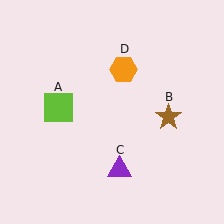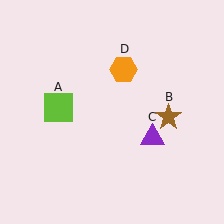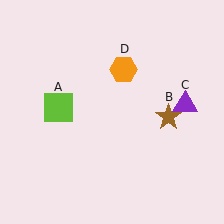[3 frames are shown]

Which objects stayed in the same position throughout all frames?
Lime square (object A) and brown star (object B) and orange hexagon (object D) remained stationary.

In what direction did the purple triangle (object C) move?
The purple triangle (object C) moved up and to the right.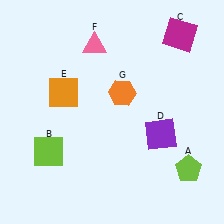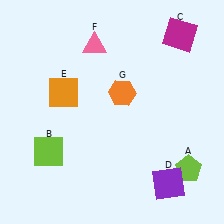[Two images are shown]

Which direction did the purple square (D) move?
The purple square (D) moved down.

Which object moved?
The purple square (D) moved down.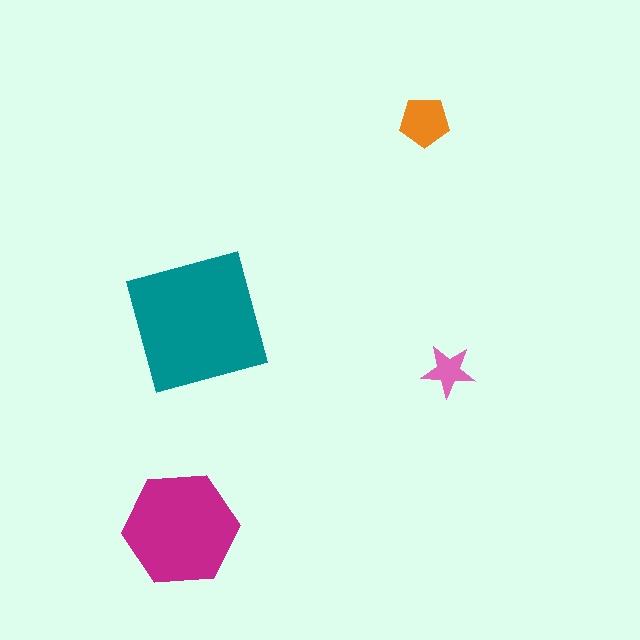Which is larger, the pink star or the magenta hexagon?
The magenta hexagon.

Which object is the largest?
The teal square.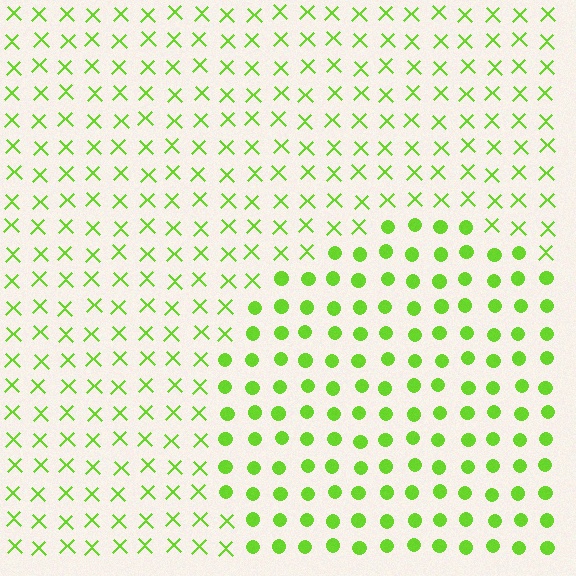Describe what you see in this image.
The image is filled with small lime elements arranged in a uniform grid. A circle-shaped region contains circles, while the surrounding area contains X marks. The boundary is defined purely by the change in element shape.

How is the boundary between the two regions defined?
The boundary is defined by a change in element shape: circles inside vs. X marks outside. All elements share the same color and spacing.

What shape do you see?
I see a circle.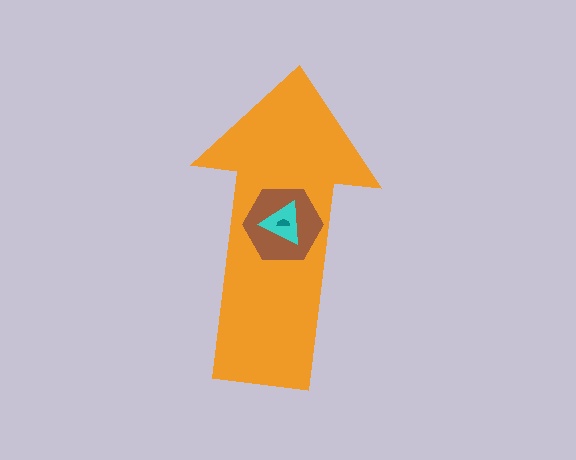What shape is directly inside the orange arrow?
The brown hexagon.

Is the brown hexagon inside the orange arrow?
Yes.